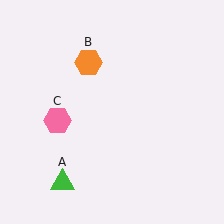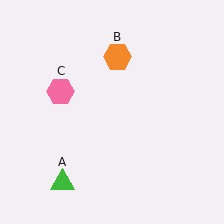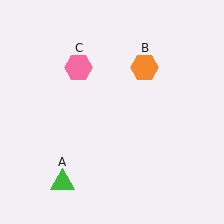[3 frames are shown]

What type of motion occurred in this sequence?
The orange hexagon (object B), pink hexagon (object C) rotated clockwise around the center of the scene.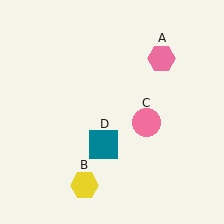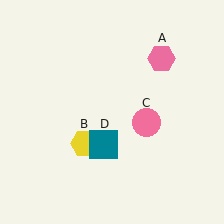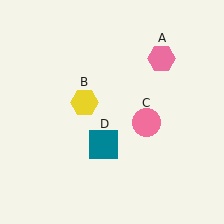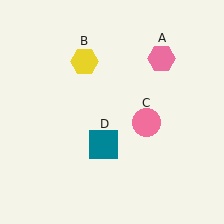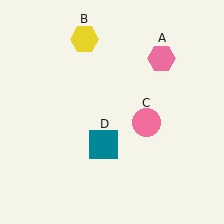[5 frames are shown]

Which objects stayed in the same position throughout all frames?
Pink hexagon (object A) and pink circle (object C) and teal square (object D) remained stationary.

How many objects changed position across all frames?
1 object changed position: yellow hexagon (object B).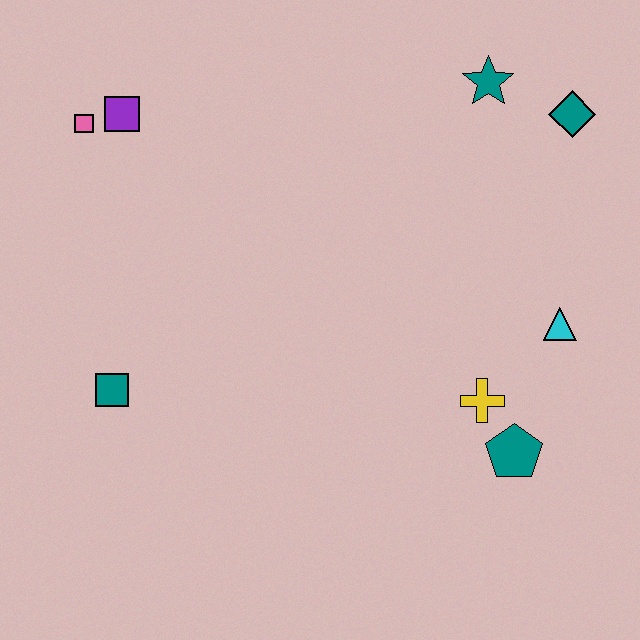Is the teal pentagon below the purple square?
Yes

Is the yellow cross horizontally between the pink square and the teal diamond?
Yes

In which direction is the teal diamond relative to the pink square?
The teal diamond is to the right of the pink square.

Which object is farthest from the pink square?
The teal pentagon is farthest from the pink square.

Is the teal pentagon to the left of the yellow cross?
No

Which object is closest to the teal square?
The pink square is closest to the teal square.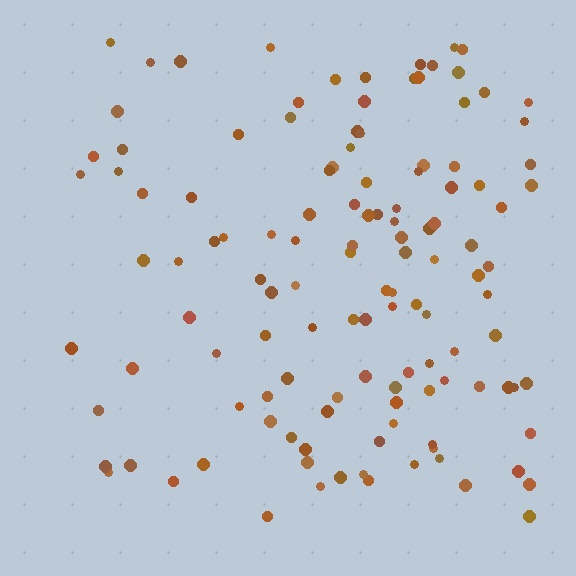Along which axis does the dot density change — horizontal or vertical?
Horizontal.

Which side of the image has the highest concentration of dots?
The right.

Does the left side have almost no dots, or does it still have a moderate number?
Still a moderate number, just noticeably fewer than the right.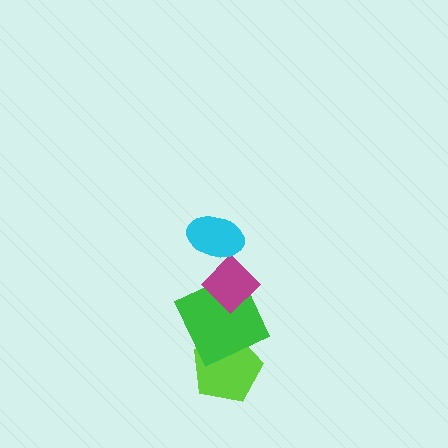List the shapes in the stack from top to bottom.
From top to bottom: the cyan ellipse, the magenta diamond, the green square, the lime pentagon.